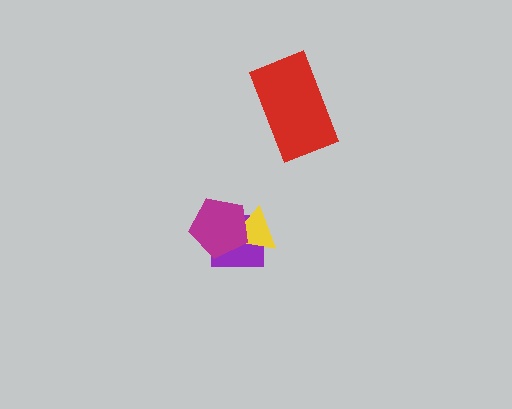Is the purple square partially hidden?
Yes, it is partially covered by another shape.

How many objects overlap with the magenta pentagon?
2 objects overlap with the magenta pentagon.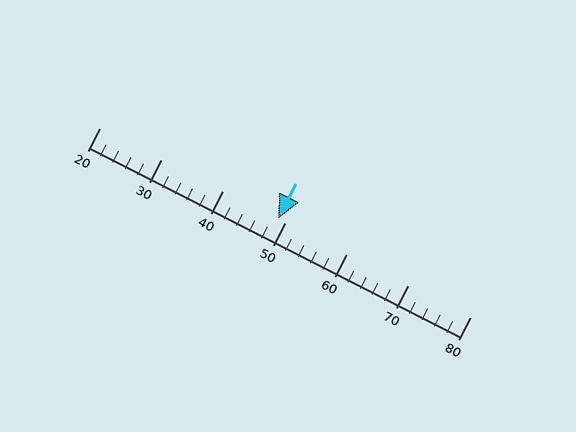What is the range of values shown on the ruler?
The ruler shows values from 20 to 80.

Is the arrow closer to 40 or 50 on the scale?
The arrow is closer to 50.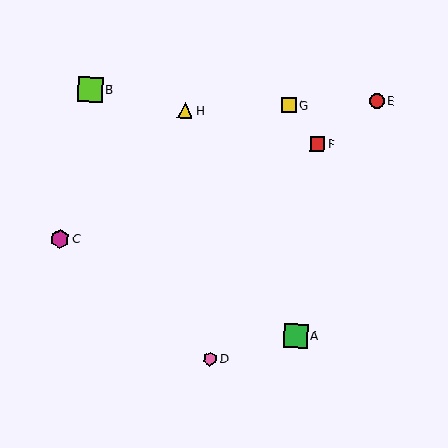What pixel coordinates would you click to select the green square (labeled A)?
Click at (296, 336) to select the green square A.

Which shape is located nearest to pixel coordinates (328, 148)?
The red square (labeled F) at (317, 144) is nearest to that location.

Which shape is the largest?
The lime square (labeled B) is the largest.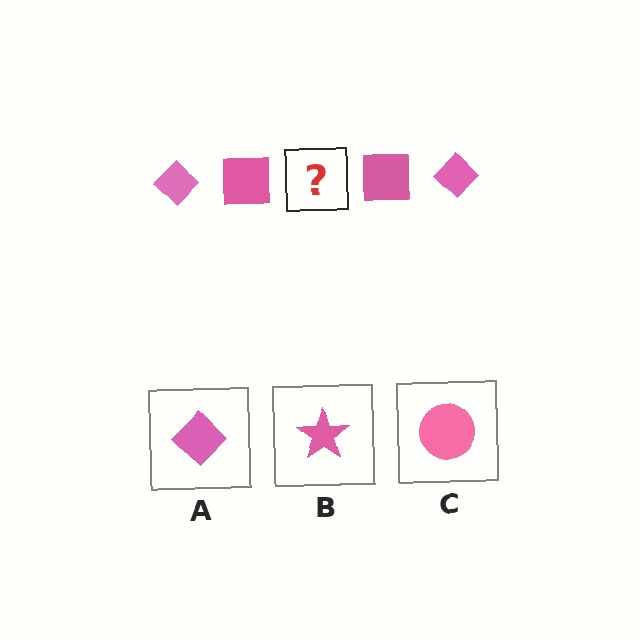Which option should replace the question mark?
Option A.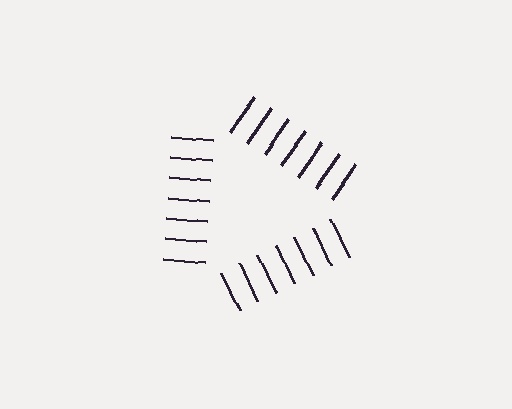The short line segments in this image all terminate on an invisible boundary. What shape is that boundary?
An illusory triangle — the line segments terminate on its edges but no continuous stroke is drawn.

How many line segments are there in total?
21 — 7 along each of the 3 edges.